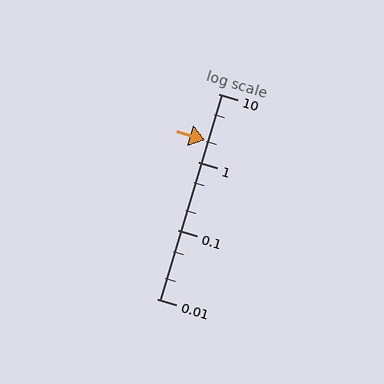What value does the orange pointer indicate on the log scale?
The pointer indicates approximately 2.1.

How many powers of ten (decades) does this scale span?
The scale spans 3 decades, from 0.01 to 10.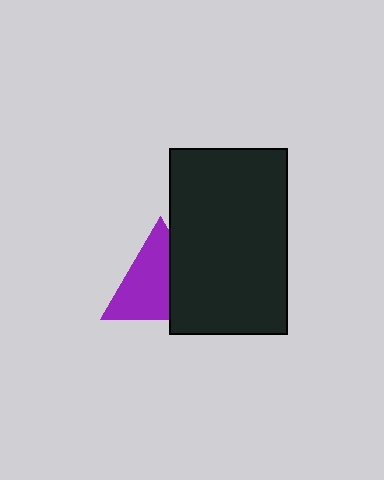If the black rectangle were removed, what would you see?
You would see the complete purple triangle.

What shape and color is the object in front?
The object in front is a black rectangle.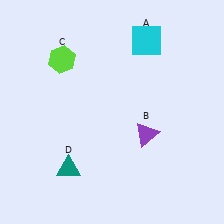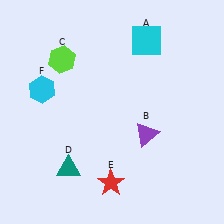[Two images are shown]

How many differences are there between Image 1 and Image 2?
There are 2 differences between the two images.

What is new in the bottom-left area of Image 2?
A red star (E) was added in the bottom-left area of Image 2.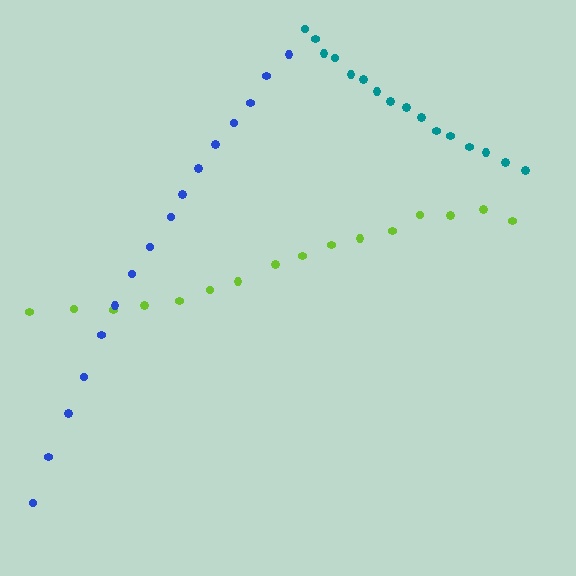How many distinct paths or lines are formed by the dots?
There are 3 distinct paths.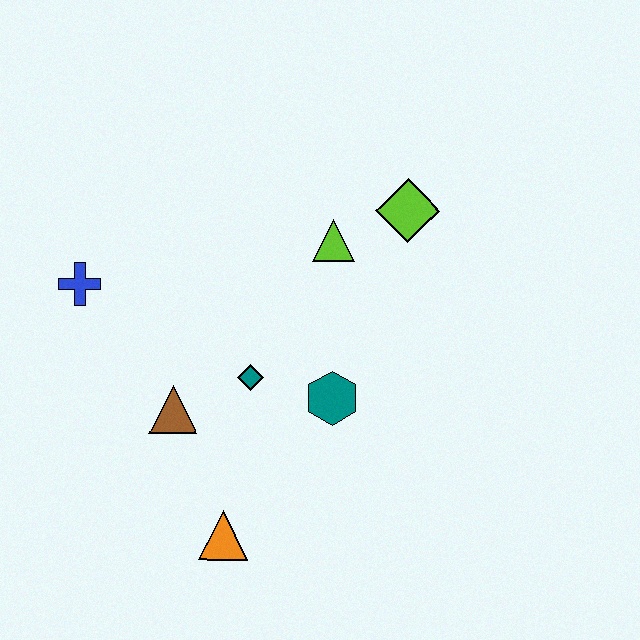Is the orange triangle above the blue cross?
No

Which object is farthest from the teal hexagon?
The blue cross is farthest from the teal hexagon.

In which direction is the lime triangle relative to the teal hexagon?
The lime triangle is above the teal hexagon.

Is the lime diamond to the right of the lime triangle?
Yes